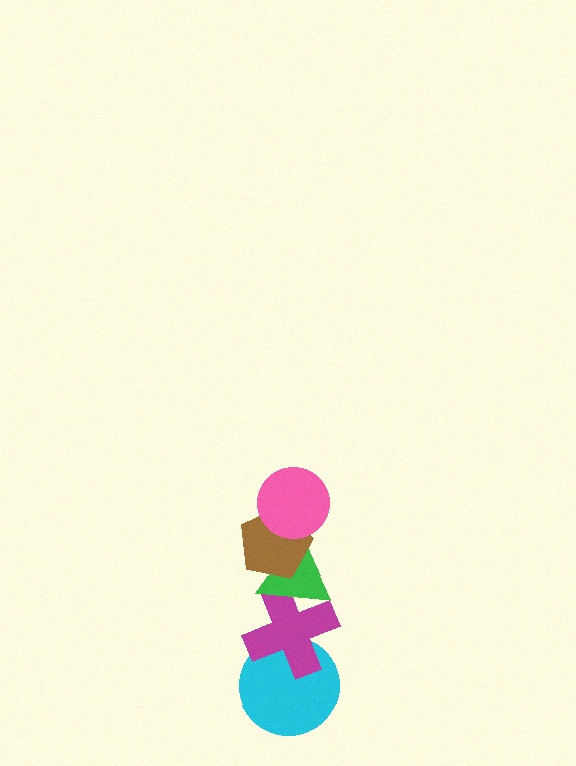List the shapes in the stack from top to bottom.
From top to bottom: the pink circle, the brown pentagon, the green triangle, the magenta cross, the cyan circle.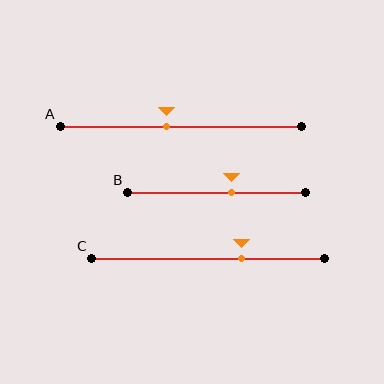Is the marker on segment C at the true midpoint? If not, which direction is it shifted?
No, the marker on segment C is shifted to the right by about 14% of the segment length.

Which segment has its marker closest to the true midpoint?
Segment A has its marker closest to the true midpoint.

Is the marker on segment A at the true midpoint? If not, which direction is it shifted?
No, the marker on segment A is shifted to the left by about 6% of the segment length.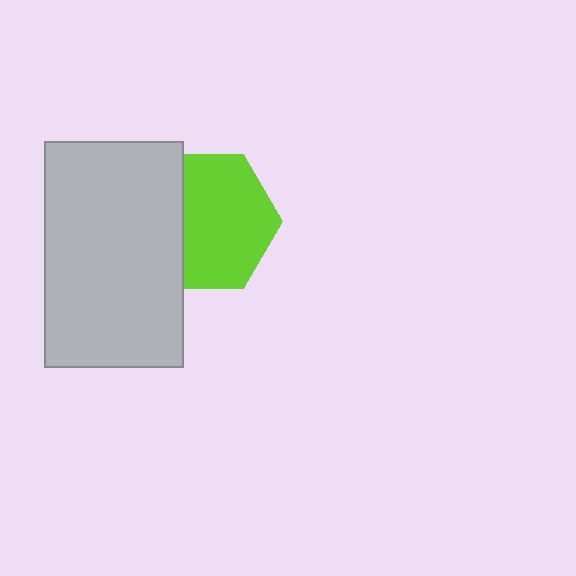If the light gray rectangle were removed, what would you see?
You would see the complete lime hexagon.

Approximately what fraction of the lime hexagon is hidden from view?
Roughly 32% of the lime hexagon is hidden behind the light gray rectangle.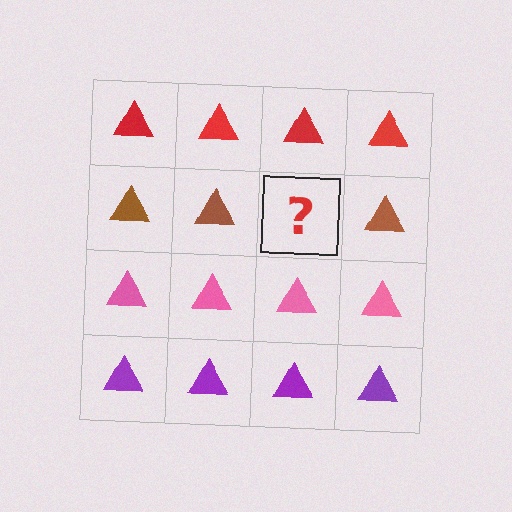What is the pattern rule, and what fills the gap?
The rule is that each row has a consistent color. The gap should be filled with a brown triangle.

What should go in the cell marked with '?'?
The missing cell should contain a brown triangle.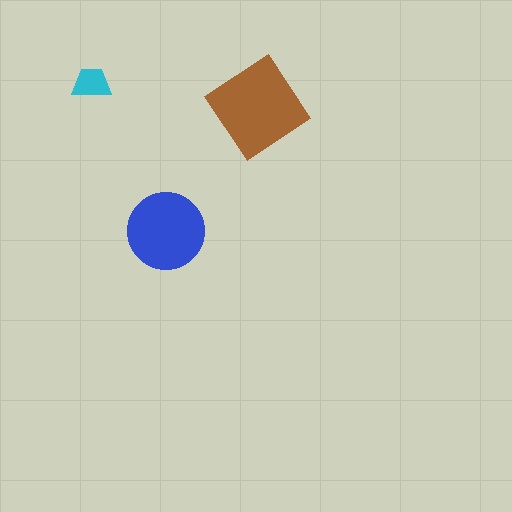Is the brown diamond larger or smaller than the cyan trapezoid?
Larger.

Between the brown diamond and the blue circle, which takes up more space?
The brown diamond.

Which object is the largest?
The brown diamond.